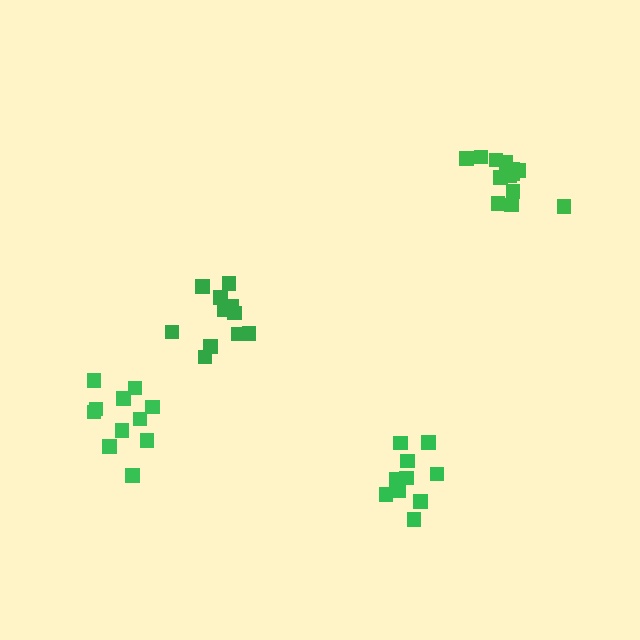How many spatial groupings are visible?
There are 4 spatial groupings.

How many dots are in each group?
Group 1: 11 dots, Group 2: 11 dots, Group 3: 13 dots, Group 4: 11 dots (46 total).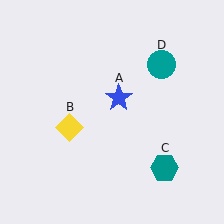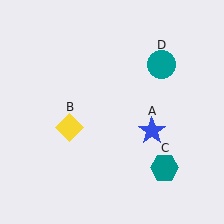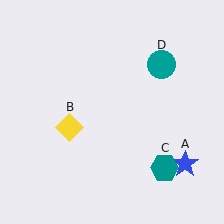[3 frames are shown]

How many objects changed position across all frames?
1 object changed position: blue star (object A).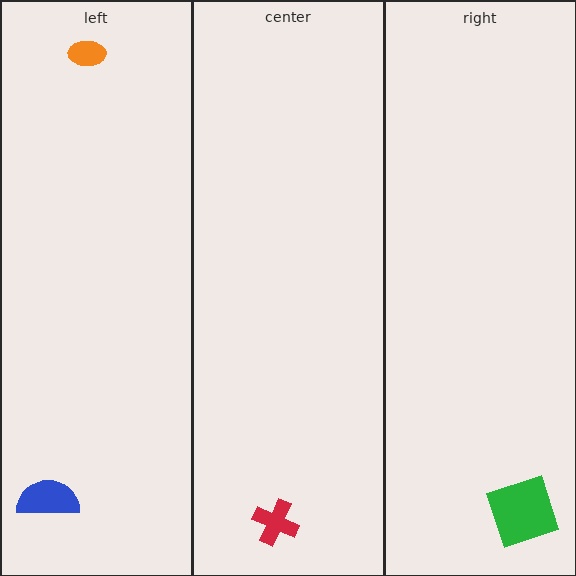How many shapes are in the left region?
2.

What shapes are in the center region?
The red cross.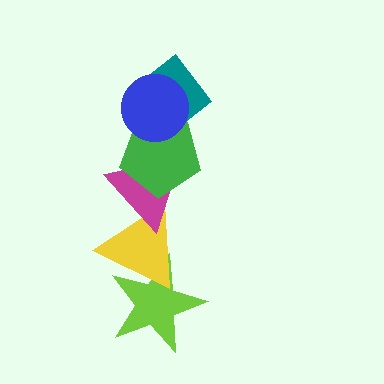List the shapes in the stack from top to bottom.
From top to bottom: the blue circle, the teal diamond, the green pentagon, the magenta triangle, the yellow triangle, the lime star.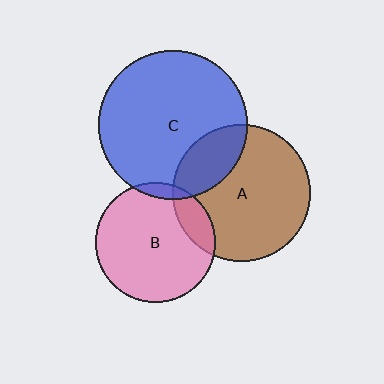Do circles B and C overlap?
Yes.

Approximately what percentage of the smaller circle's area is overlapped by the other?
Approximately 5%.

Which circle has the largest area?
Circle C (blue).